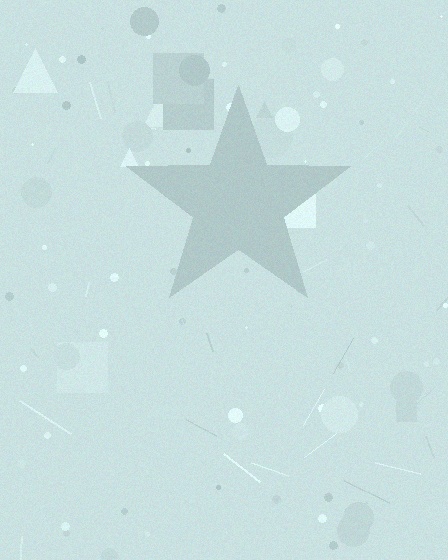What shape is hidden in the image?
A star is hidden in the image.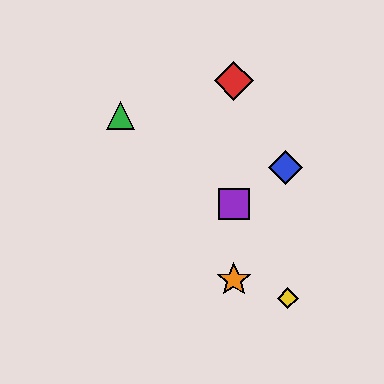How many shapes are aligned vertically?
3 shapes (the red diamond, the purple square, the orange star) are aligned vertically.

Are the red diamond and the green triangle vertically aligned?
No, the red diamond is at x≈234 and the green triangle is at x≈120.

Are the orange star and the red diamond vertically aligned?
Yes, both are at x≈234.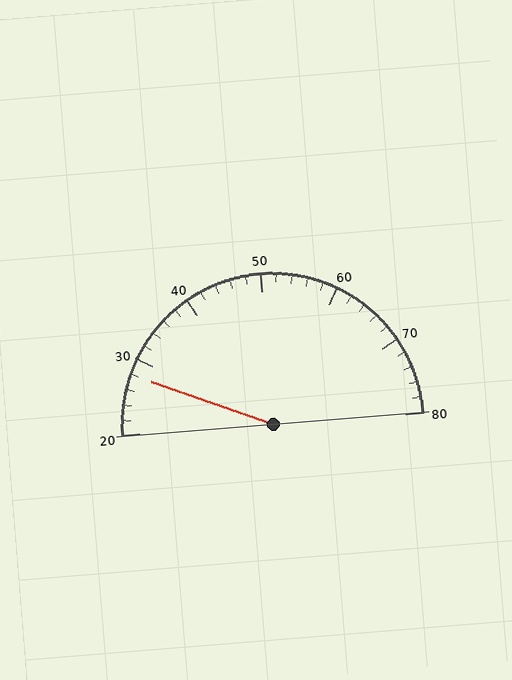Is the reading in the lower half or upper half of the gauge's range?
The reading is in the lower half of the range (20 to 80).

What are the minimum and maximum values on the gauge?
The gauge ranges from 20 to 80.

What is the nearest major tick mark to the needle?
The nearest major tick mark is 30.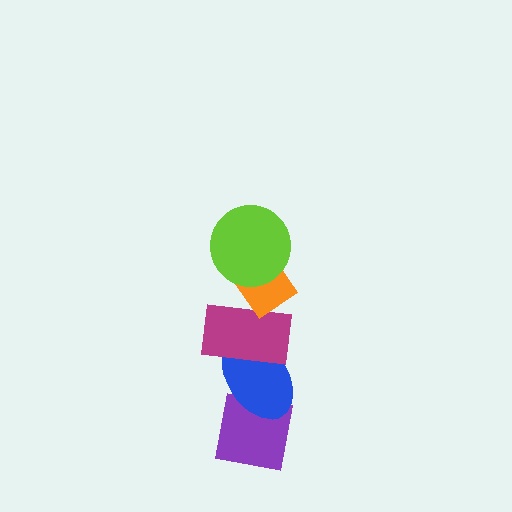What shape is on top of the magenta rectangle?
The orange rectangle is on top of the magenta rectangle.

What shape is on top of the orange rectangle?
The lime circle is on top of the orange rectangle.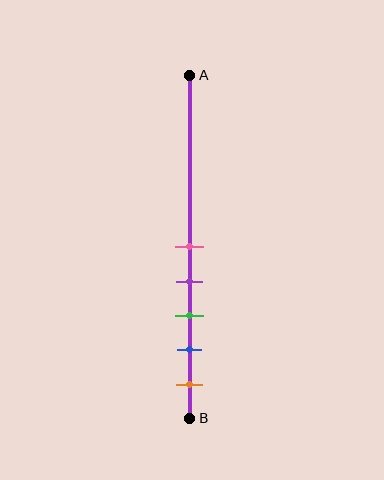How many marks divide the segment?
There are 5 marks dividing the segment.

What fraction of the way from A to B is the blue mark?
The blue mark is approximately 80% (0.8) of the way from A to B.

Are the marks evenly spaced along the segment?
Yes, the marks are approximately evenly spaced.